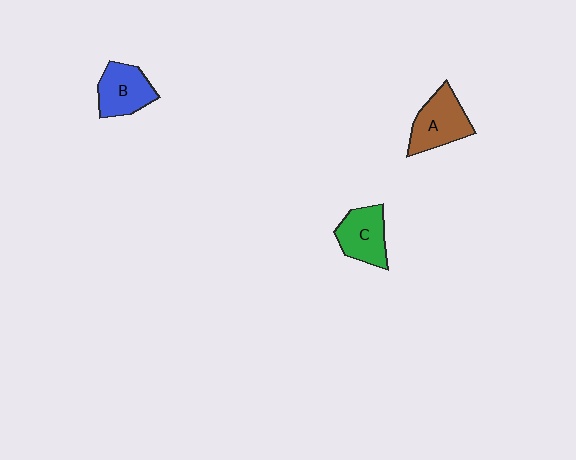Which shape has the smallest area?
Shape C (green).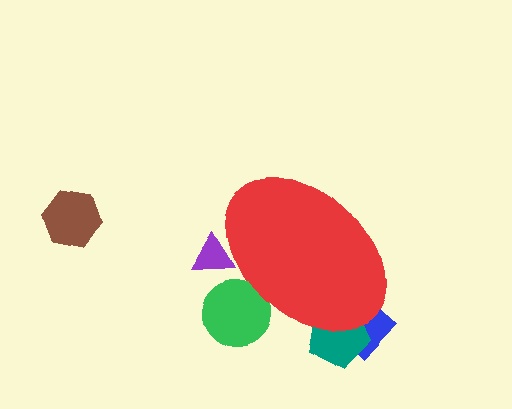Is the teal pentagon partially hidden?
Yes, the teal pentagon is partially hidden behind the red ellipse.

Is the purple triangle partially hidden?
Yes, the purple triangle is partially hidden behind the red ellipse.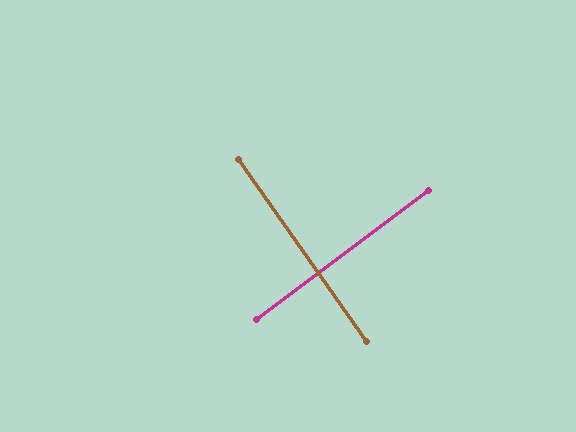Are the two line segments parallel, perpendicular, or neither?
Perpendicular — they meet at approximately 88°.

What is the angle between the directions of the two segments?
Approximately 88 degrees.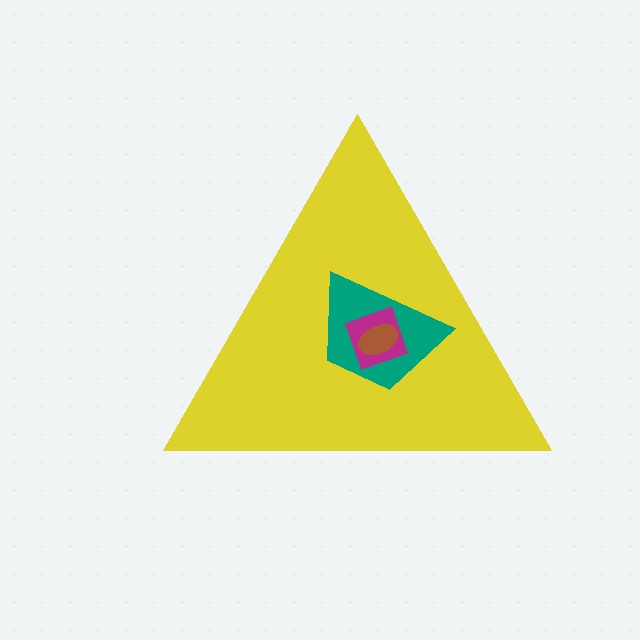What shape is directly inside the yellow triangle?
The teal trapezoid.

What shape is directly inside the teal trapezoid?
The magenta diamond.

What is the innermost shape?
The brown ellipse.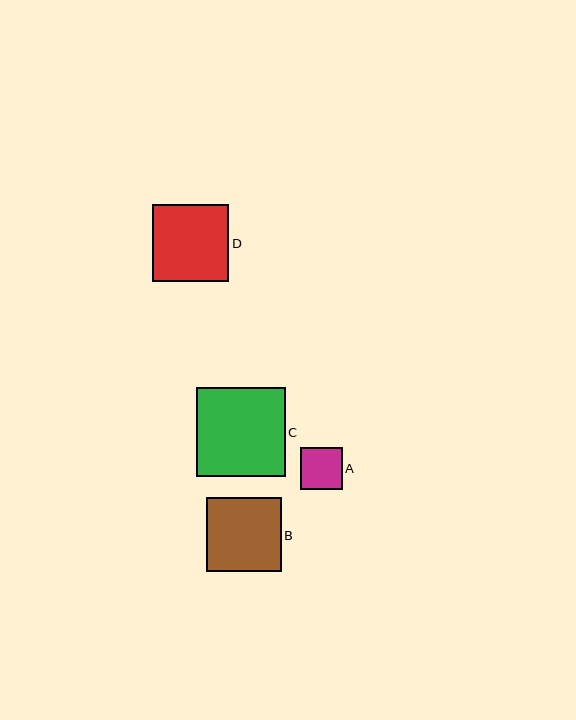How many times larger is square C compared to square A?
Square C is approximately 2.1 times the size of square A.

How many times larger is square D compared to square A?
Square D is approximately 1.8 times the size of square A.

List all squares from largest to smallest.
From largest to smallest: C, D, B, A.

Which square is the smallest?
Square A is the smallest with a size of approximately 42 pixels.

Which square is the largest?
Square C is the largest with a size of approximately 89 pixels.